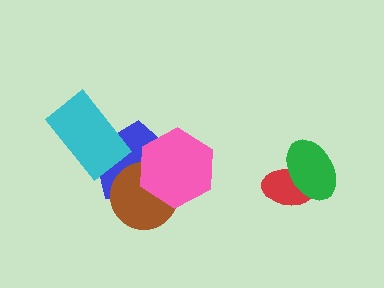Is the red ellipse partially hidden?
Yes, it is partially covered by another shape.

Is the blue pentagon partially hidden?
Yes, it is partially covered by another shape.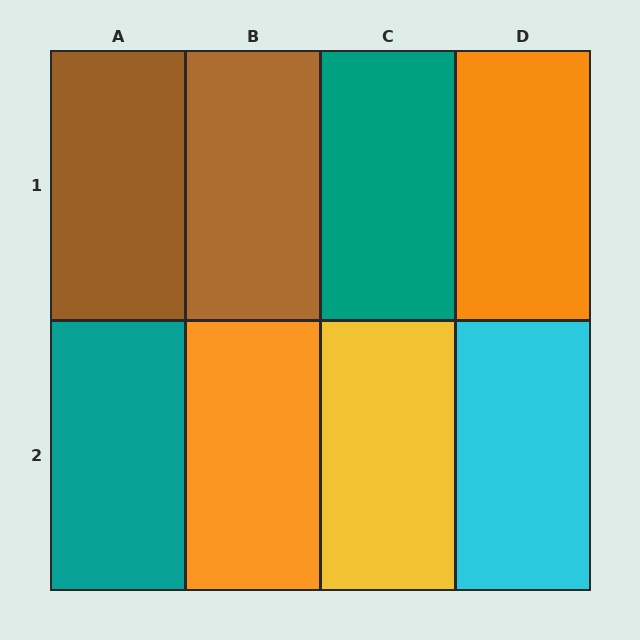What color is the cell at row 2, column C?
Yellow.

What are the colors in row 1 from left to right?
Brown, brown, teal, orange.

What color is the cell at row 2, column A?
Teal.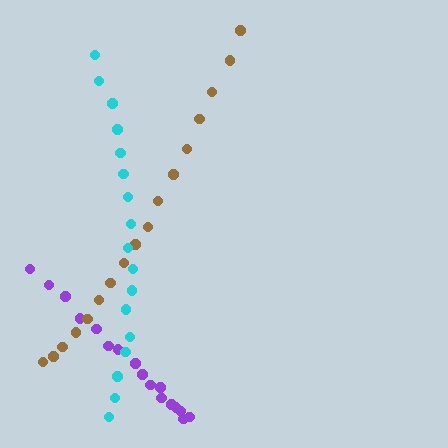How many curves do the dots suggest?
There are 3 distinct paths.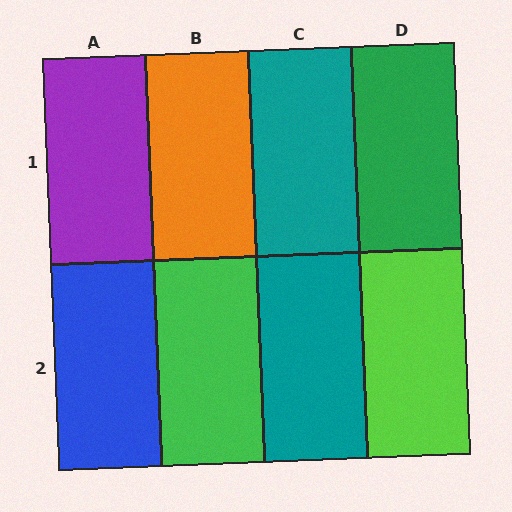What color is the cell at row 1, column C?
Teal.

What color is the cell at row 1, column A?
Purple.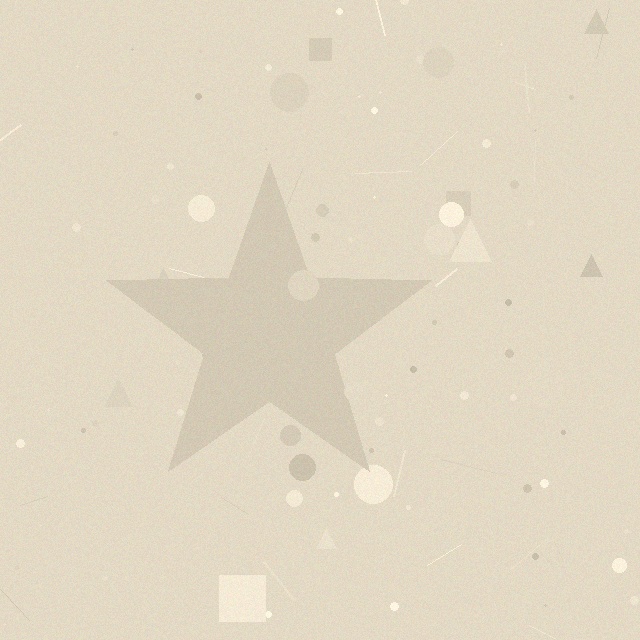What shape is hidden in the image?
A star is hidden in the image.